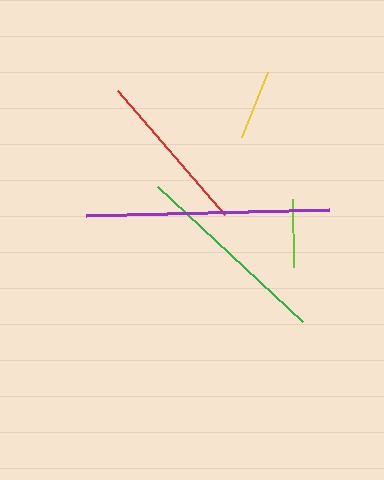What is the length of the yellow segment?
The yellow segment is approximately 69 pixels long.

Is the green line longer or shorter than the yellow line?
The green line is longer than the yellow line.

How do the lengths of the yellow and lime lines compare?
The yellow and lime lines are approximately the same length.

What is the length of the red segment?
The red segment is approximately 163 pixels long.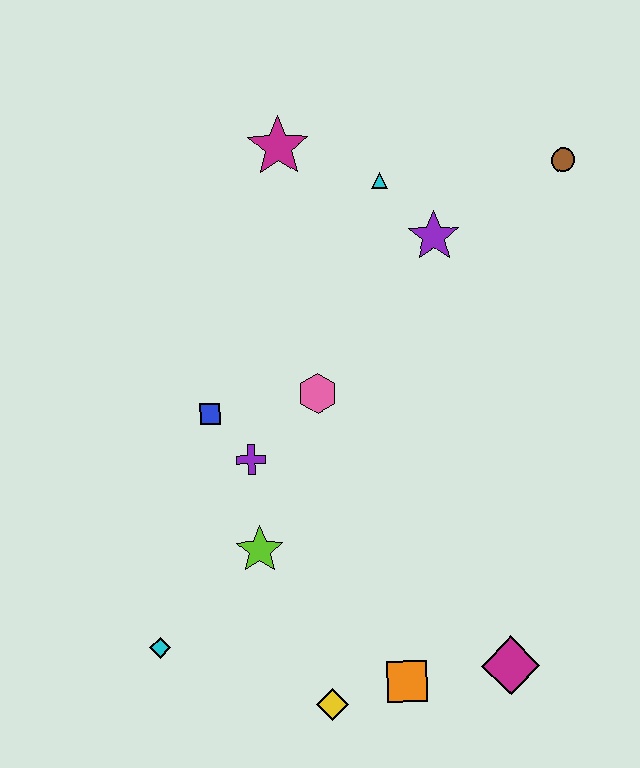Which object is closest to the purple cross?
The blue square is closest to the purple cross.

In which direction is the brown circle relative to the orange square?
The brown circle is above the orange square.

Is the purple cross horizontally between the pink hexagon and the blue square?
Yes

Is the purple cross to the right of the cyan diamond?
Yes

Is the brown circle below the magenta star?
Yes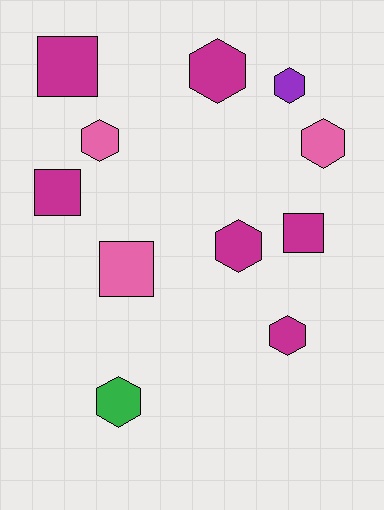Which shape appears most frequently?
Hexagon, with 7 objects.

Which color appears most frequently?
Magenta, with 6 objects.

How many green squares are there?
There are no green squares.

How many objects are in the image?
There are 11 objects.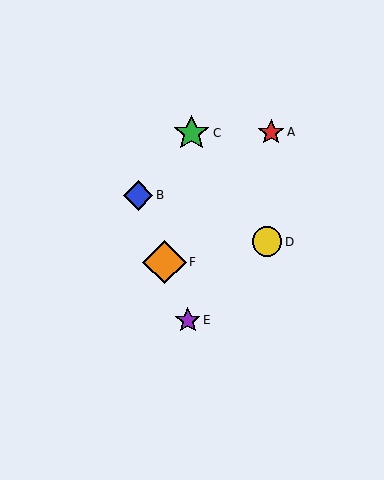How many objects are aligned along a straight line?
3 objects (B, E, F) are aligned along a straight line.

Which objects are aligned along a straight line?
Objects B, E, F are aligned along a straight line.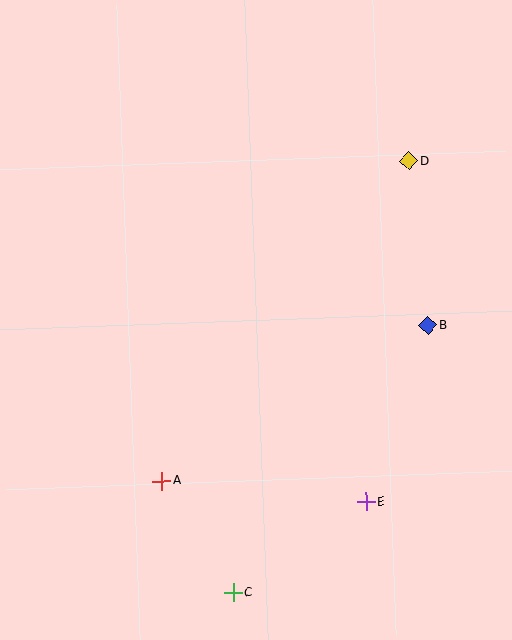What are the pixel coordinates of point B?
Point B is at (428, 326).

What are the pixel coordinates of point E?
Point E is at (366, 502).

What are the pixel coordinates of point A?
Point A is at (161, 481).